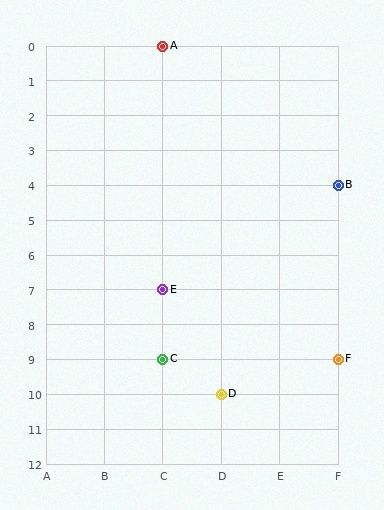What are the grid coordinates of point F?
Point F is at grid coordinates (F, 9).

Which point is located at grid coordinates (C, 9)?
Point C is at (C, 9).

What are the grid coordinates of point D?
Point D is at grid coordinates (D, 10).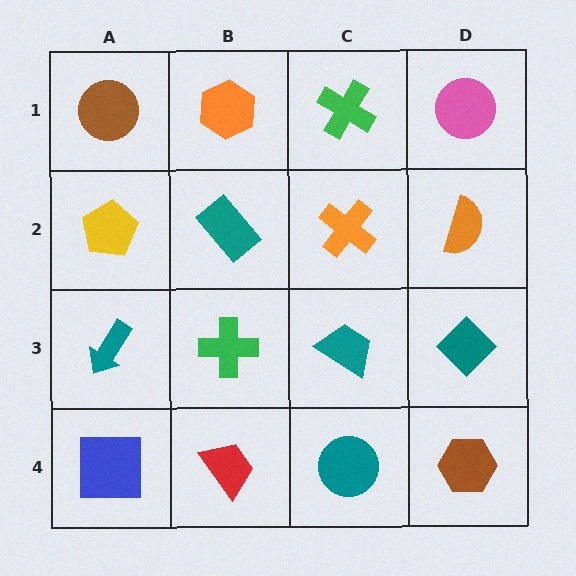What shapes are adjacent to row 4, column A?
A teal arrow (row 3, column A), a red trapezoid (row 4, column B).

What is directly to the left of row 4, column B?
A blue square.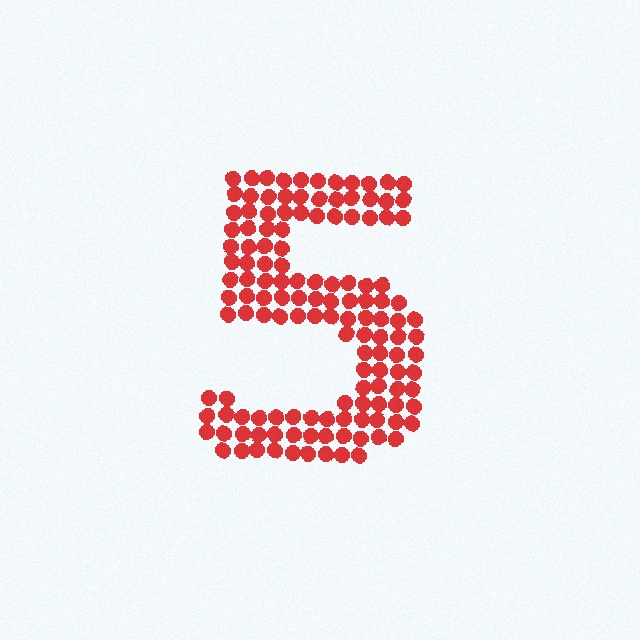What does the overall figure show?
The overall figure shows the digit 5.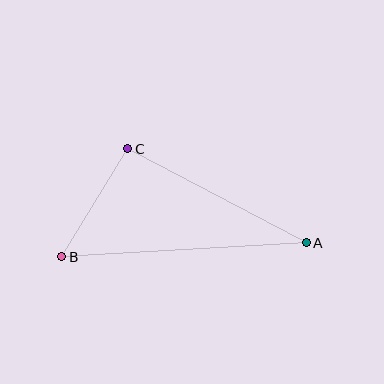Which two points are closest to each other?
Points B and C are closest to each other.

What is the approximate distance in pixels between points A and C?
The distance between A and C is approximately 201 pixels.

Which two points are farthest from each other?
Points A and B are farthest from each other.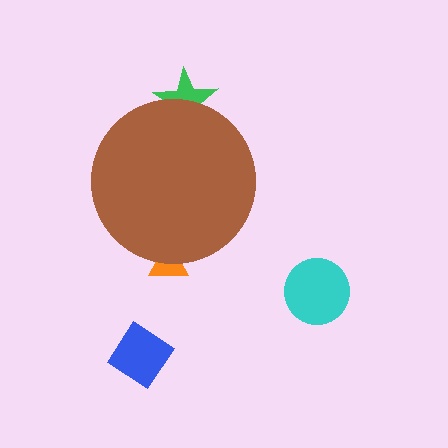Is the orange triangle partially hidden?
Yes, the orange triangle is partially hidden behind the brown circle.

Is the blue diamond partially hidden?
No, the blue diamond is fully visible.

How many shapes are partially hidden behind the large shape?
2 shapes are partially hidden.